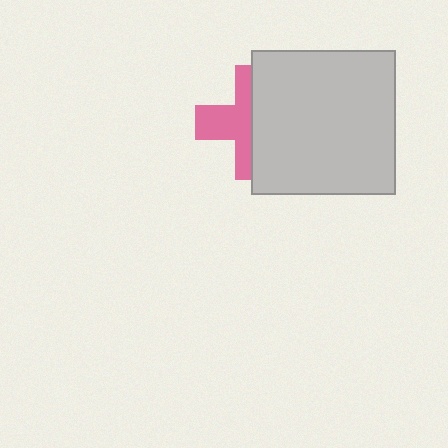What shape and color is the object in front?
The object in front is a light gray square.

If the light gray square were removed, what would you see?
You would see the complete pink cross.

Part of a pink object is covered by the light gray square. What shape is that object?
It is a cross.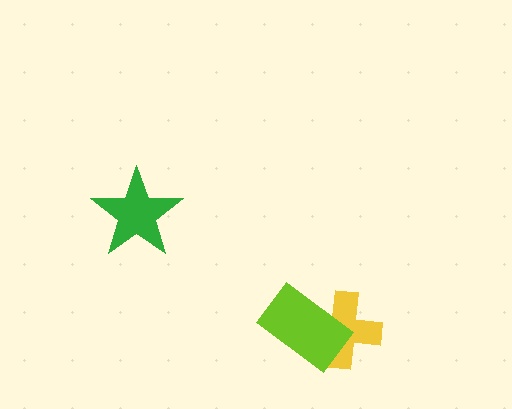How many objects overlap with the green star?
0 objects overlap with the green star.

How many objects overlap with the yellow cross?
1 object overlaps with the yellow cross.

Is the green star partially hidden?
No, no other shape covers it.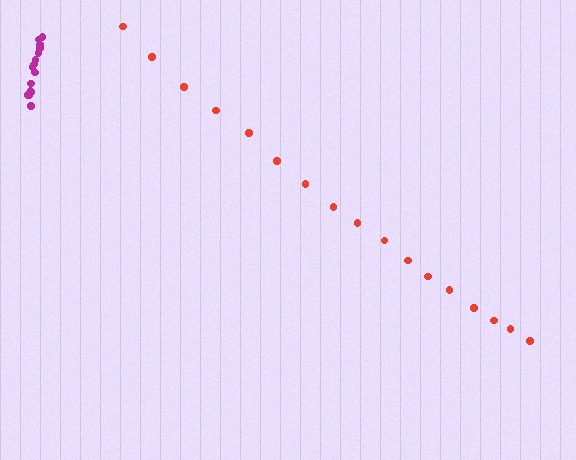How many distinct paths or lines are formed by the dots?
There are 2 distinct paths.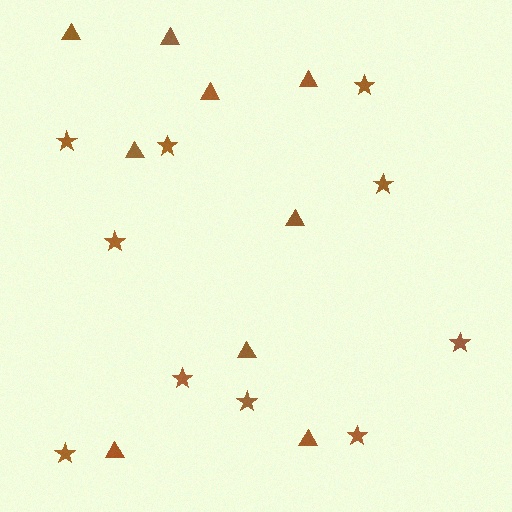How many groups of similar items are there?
There are 2 groups: one group of triangles (9) and one group of stars (10).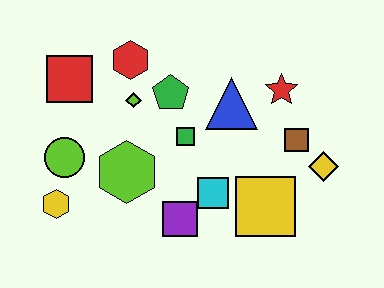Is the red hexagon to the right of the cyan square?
No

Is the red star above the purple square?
Yes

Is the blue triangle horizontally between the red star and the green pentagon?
Yes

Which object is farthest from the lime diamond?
The yellow diamond is farthest from the lime diamond.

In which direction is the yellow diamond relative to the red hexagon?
The yellow diamond is to the right of the red hexagon.